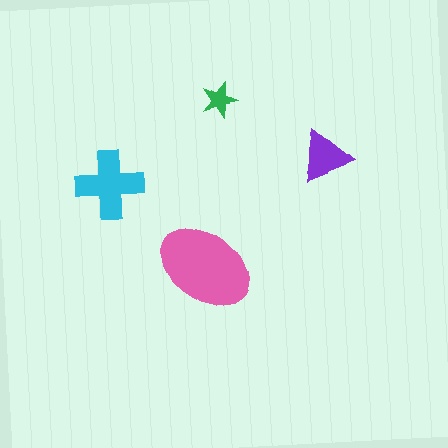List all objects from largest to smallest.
The pink ellipse, the cyan cross, the purple triangle, the green star.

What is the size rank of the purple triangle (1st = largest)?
3rd.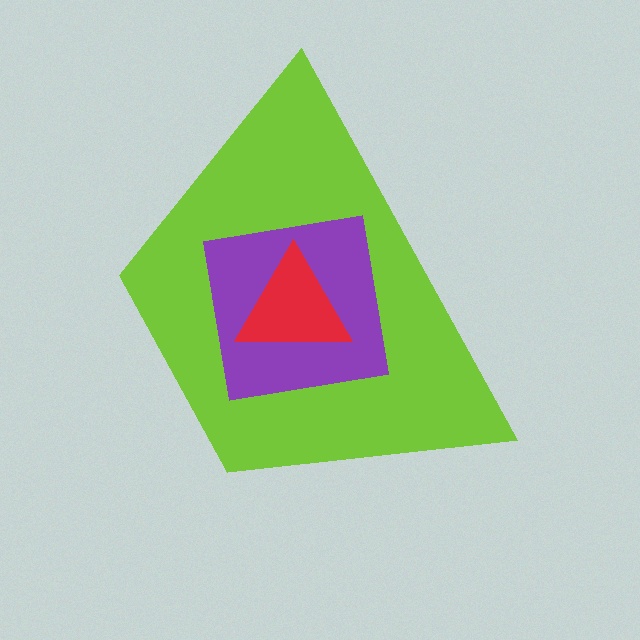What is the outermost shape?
The lime trapezoid.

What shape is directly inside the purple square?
The red triangle.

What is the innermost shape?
The red triangle.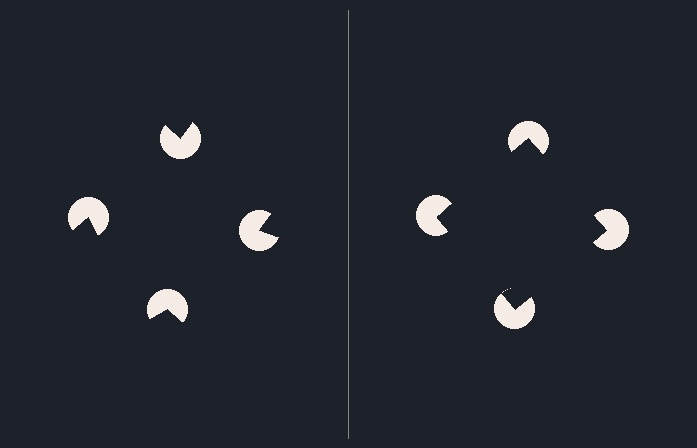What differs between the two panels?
The pac-man discs are positioned identically on both sides; only the wedge orientations differ. On the right they align to a square; on the left they are misaligned.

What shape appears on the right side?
An illusory square.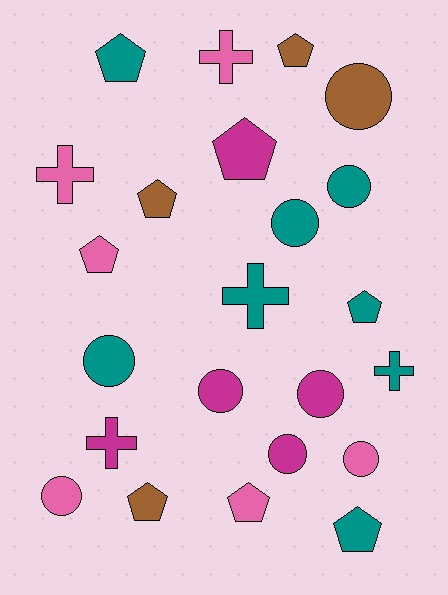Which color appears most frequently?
Teal, with 8 objects.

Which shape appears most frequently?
Circle, with 9 objects.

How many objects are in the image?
There are 23 objects.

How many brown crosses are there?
There are no brown crosses.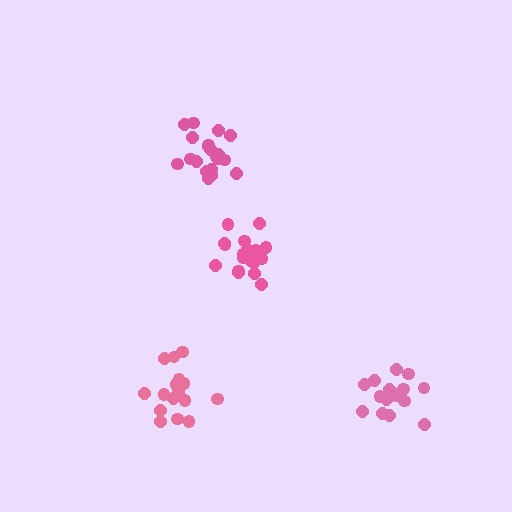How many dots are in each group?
Group 1: 17 dots, Group 2: 20 dots, Group 3: 16 dots, Group 4: 19 dots (72 total).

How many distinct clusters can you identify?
There are 4 distinct clusters.